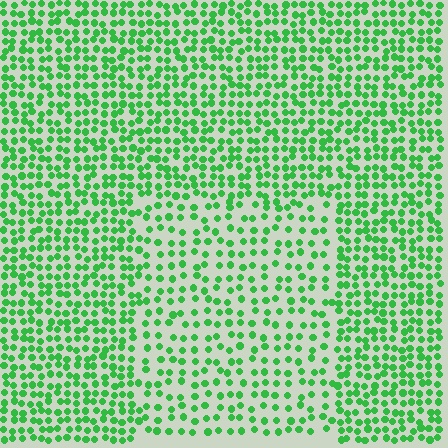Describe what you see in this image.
The image contains small green elements arranged at two different densities. A rectangle-shaped region is visible where the elements are less densely packed than the surrounding area.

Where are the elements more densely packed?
The elements are more densely packed outside the rectangle boundary.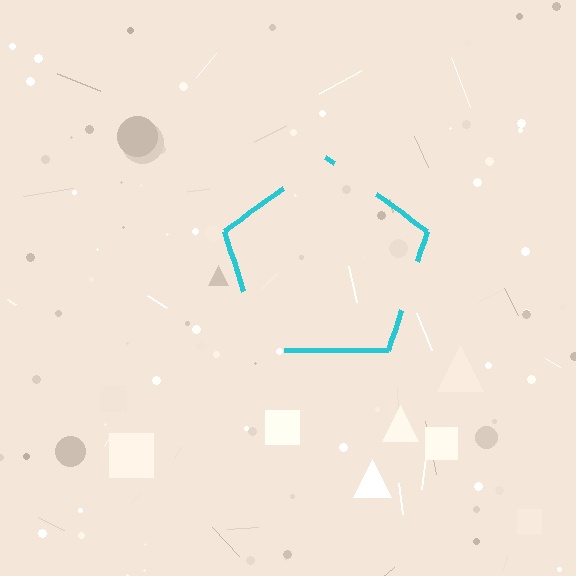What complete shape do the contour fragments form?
The contour fragments form a pentagon.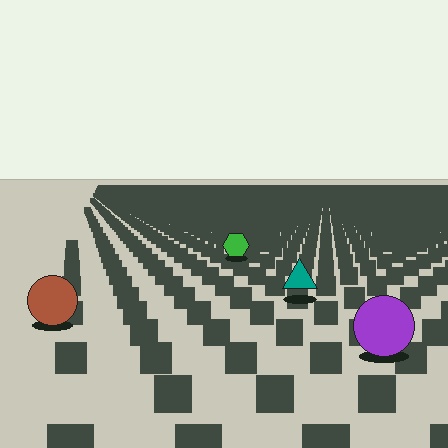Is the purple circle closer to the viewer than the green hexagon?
Yes. The purple circle is closer — you can tell from the texture gradient: the ground texture is coarser near it.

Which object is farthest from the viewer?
The green hexagon is farthest from the viewer. It appears smaller and the ground texture around it is denser.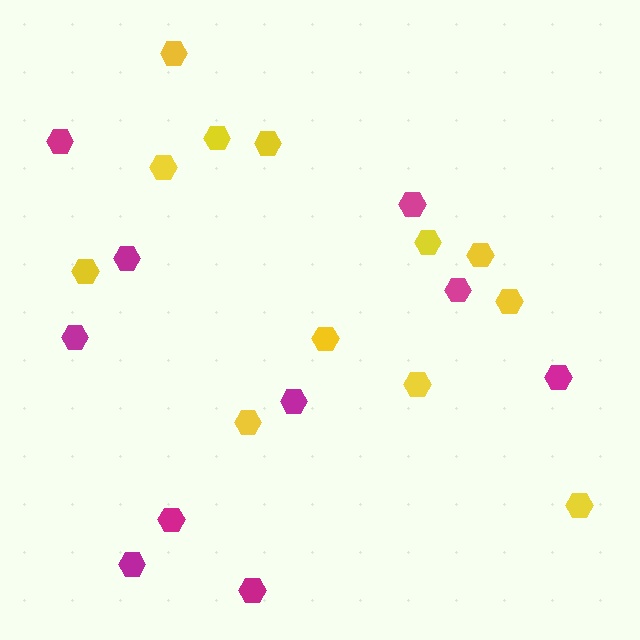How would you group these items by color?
There are 2 groups: one group of yellow hexagons (12) and one group of magenta hexagons (10).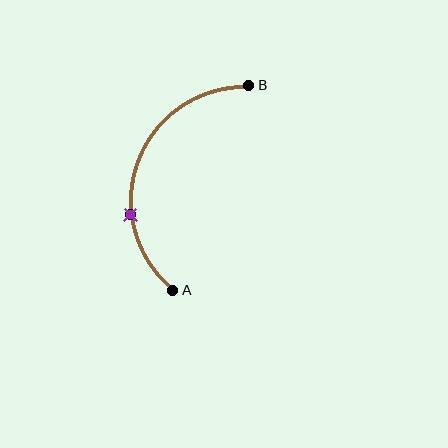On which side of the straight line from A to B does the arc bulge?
The arc bulges to the left of the straight line connecting A and B.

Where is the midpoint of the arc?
The arc midpoint is the point on the curve farthest from the straight line joining A and B. It sits to the left of that line.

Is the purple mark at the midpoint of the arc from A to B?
No. The purple mark lies on the arc but is closer to endpoint A. The arc midpoint would be at the point on the curve equidistant along the arc from both A and B.